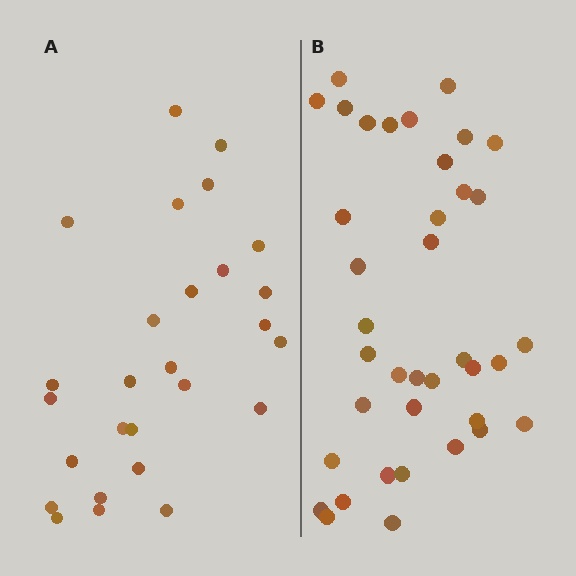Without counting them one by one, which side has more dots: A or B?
Region B (the right region) has more dots.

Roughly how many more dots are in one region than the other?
Region B has roughly 12 or so more dots than region A.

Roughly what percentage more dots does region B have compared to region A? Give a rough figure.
About 40% more.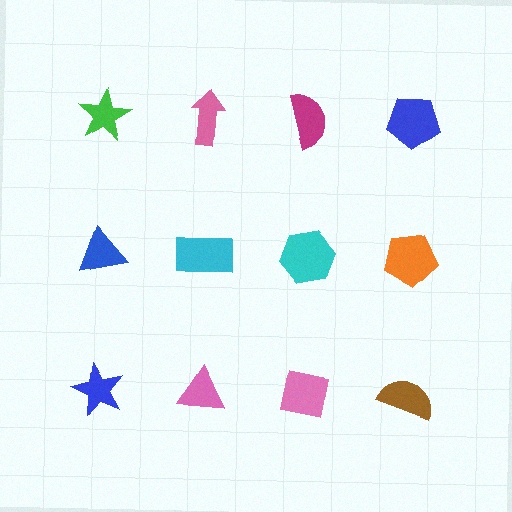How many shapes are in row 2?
4 shapes.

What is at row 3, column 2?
A pink triangle.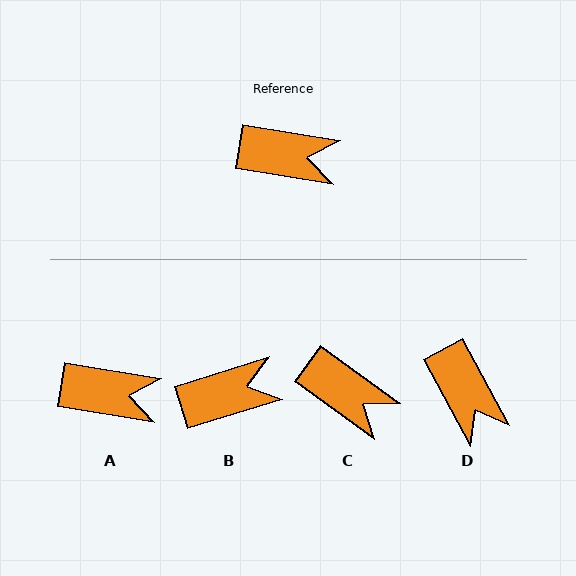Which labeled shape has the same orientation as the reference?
A.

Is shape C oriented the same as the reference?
No, it is off by about 27 degrees.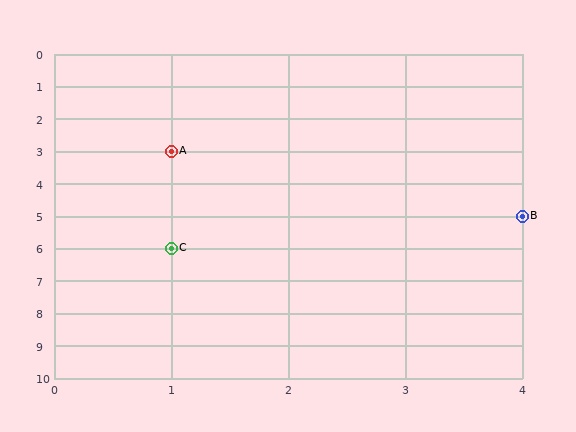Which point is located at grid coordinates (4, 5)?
Point B is at (4, 5).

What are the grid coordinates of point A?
Point A is at grid coordinates (1, 3).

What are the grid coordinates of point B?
Point B is at grid coordinates (4, 5).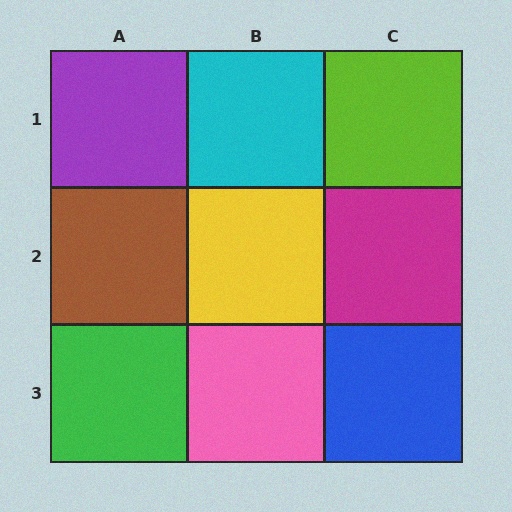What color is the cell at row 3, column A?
Green.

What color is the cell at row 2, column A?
Brown.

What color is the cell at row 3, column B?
Pink.